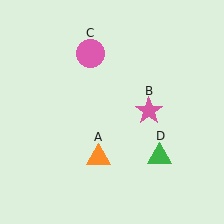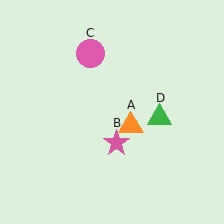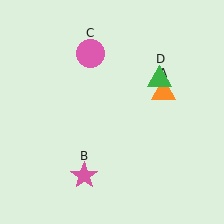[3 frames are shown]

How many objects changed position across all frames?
3 objects changed position: orange triangle (object A), pink star (object B), green triangle (object D).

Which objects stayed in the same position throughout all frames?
Pink circle (object C) remained stationary.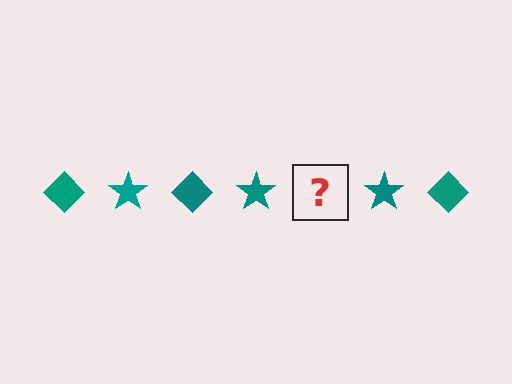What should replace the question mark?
The question mark should be replaced with a teal diamond.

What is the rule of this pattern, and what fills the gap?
The rule is that the pattern cycles through diamond, star shapes in teal. The gap should be filled with a teal diamond.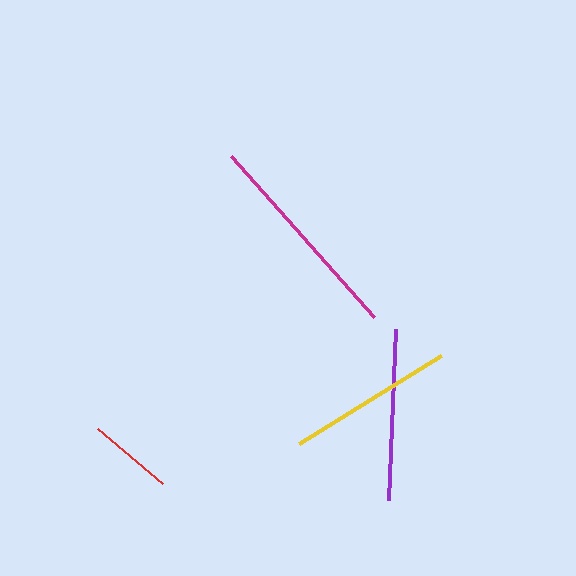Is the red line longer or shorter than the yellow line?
The yellow line is longer than the red line.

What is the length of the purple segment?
The purple segment is approximately 170 pixels long.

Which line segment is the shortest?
The red line is the shortest at approximately 86 pixels.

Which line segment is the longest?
The magenta line is the longest at approximately 216 pixels.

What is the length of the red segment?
The red segment is approximately 86 pixels long.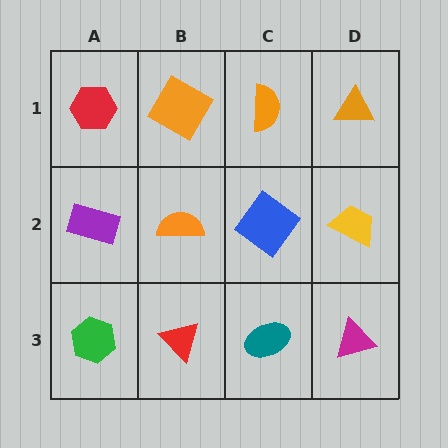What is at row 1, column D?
An orange triangle.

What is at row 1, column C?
An orange semicircle.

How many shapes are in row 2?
4 shapes.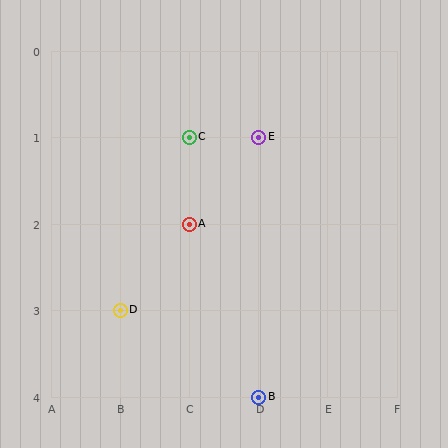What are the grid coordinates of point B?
Point B is at grid coordinates (D, 4).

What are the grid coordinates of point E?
Point E is at grid coordinates (D, 1).